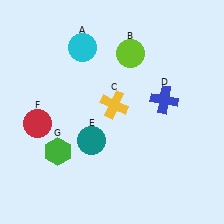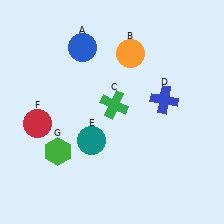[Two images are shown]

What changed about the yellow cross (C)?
In Image 1, C is yellow. In Image 2, it changed to green.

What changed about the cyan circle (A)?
In Image 1, A is cyan. In Image 2, it changed to blue.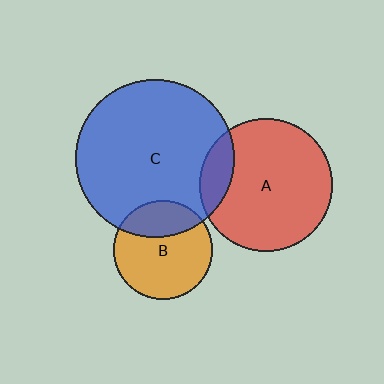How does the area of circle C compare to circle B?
Approximately 2.6 times.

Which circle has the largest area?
Circle C (blue).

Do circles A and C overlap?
Yes.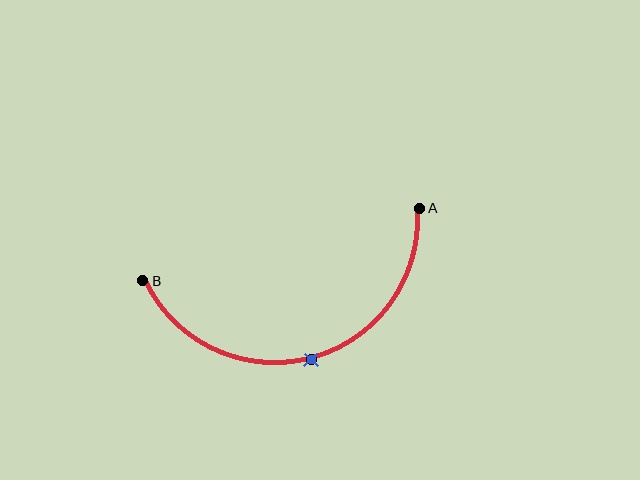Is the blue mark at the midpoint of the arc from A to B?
Yes. The blue mark lies on the arc at equal arc-length from both A and B — it is the arc midpoint.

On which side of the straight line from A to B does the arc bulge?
The arc bulges below the straight line connecting A and B.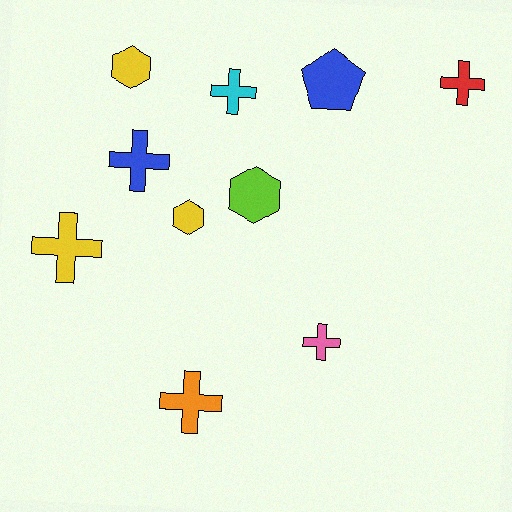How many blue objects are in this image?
There are 2 blue objects.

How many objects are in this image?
There are 10 objects.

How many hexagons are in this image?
There are 3 hexagons.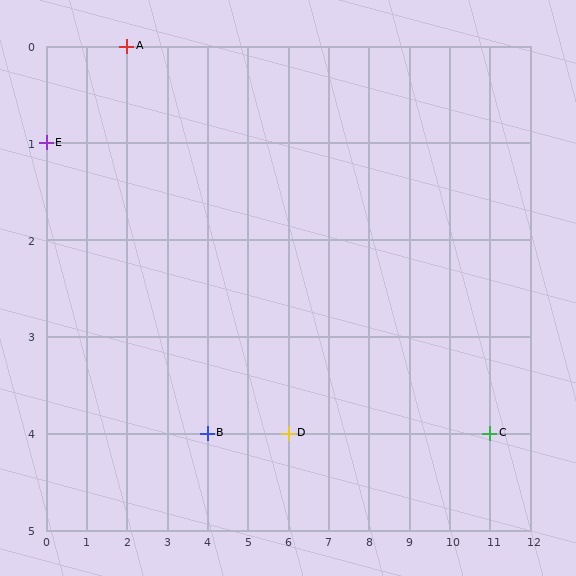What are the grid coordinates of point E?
Point E is at grid coordinates (0, 1).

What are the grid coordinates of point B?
Point B is at grid coordinates (4, 4).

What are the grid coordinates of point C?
Point C is at grid coordinates (11, 4).